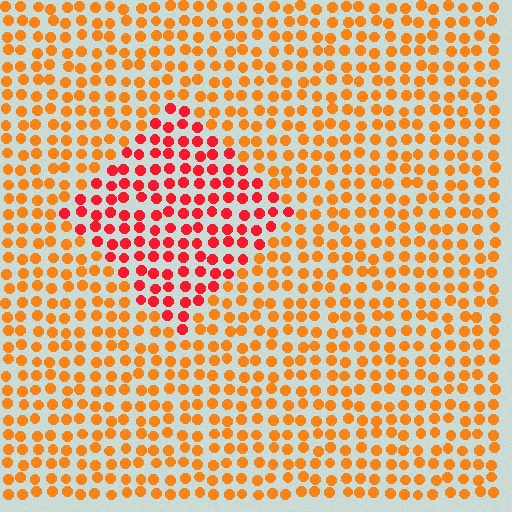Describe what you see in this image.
The image is filled with small orange elements in a uniform arrangement. A diamond-shaped region is visible where the elements are tinted to a slightly different hue, forming a subtle color boundary.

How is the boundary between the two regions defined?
The boundary is defined purely by a slight shift in hue (about 35 degrees). Spacing, size, and orientation are identical on both sides.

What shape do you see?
I see a diamond.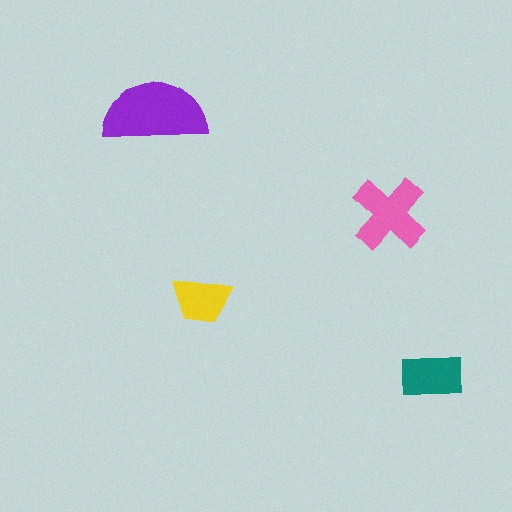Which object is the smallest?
The yellow trapezoid.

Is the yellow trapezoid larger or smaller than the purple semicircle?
Smaller.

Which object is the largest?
The purple semicircle.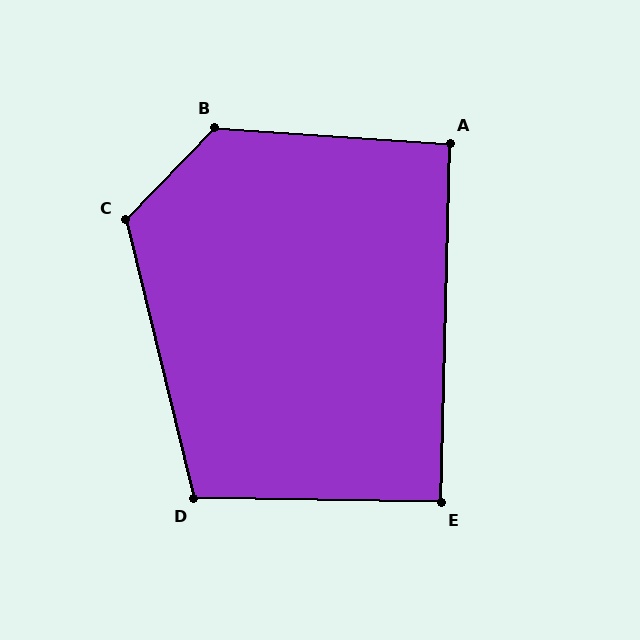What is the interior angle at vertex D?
Approximately 104 degrees (obtuse).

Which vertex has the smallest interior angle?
E, at approximately 90 degrees.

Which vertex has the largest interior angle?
B, at approximately 130 degrees.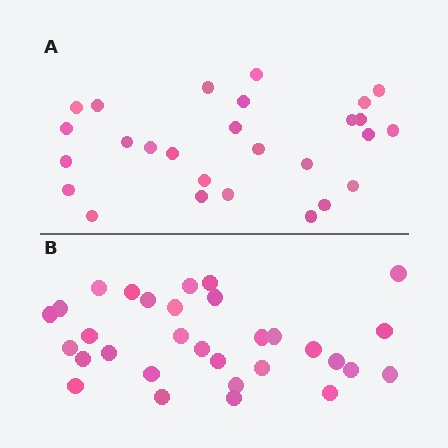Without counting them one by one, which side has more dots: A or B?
Region B (the bottom region) has more dots.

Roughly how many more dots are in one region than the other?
Region B has about 4 more dots than region A.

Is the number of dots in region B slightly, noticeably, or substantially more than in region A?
Region B has only slightly more — the two regions are fairly close. The ratio is roughly 1.1 to 1.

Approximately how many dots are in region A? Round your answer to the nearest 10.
About 30 dots. (The exact count is 27, which rounds to 30.)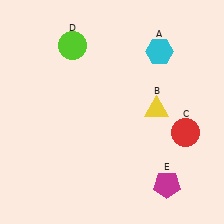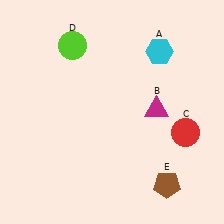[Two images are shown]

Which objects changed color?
B changed from yellow to magenta. E changed from magenta to brown.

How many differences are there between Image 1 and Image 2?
There are 2 differences between the two images.